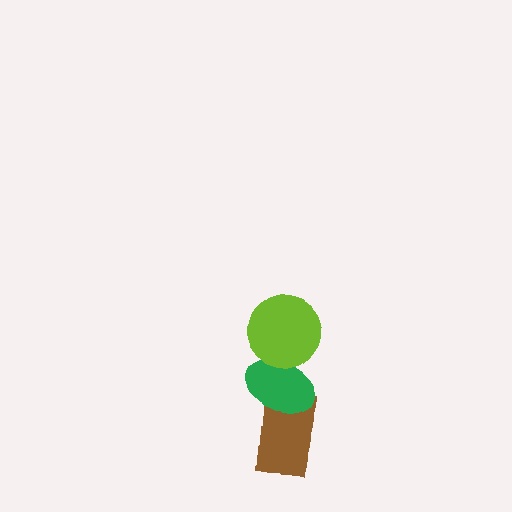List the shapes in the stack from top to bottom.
From top to bottom: the lime circle, the green ellipse, the brown rectangle.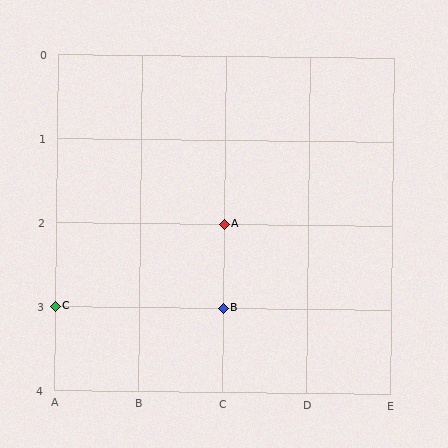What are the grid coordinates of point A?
Point A is at grid coordinates (C, 2).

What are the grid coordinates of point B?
Point B is at grid coordinates (C, 3).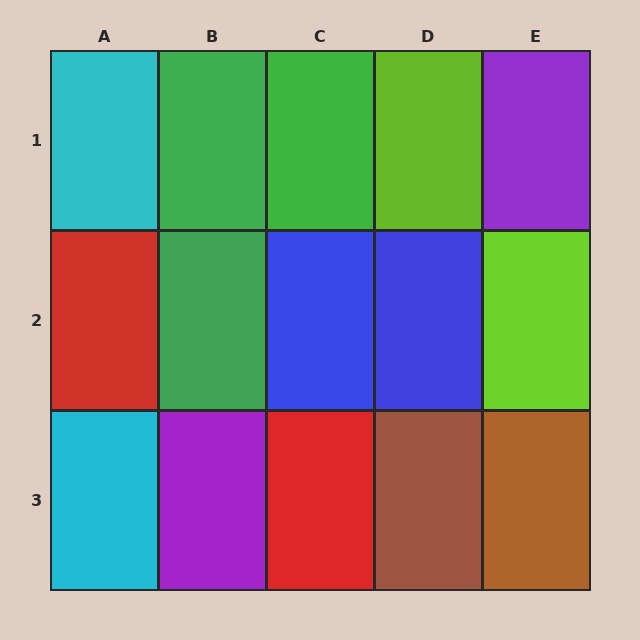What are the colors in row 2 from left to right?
Red, green, blue, blue, lime.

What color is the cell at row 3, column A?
Cyan.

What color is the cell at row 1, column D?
Lime.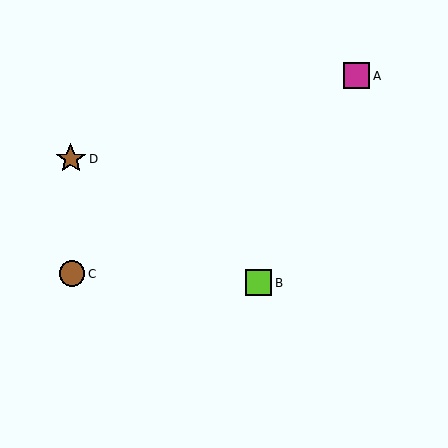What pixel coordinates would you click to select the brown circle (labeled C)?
Click at (72, 274) to select the brown circle C.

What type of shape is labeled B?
Shape B is a lime square.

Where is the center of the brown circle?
The center of the brown circle is at (72, 274).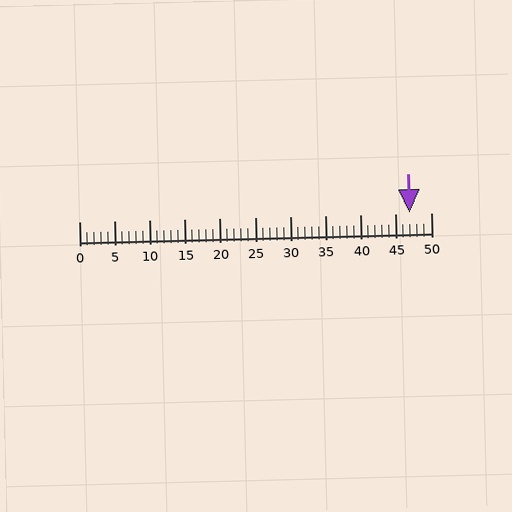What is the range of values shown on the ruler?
The ruler shows values from 0 to 50.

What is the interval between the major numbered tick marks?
The major tick marks are spaced 5 units apart.